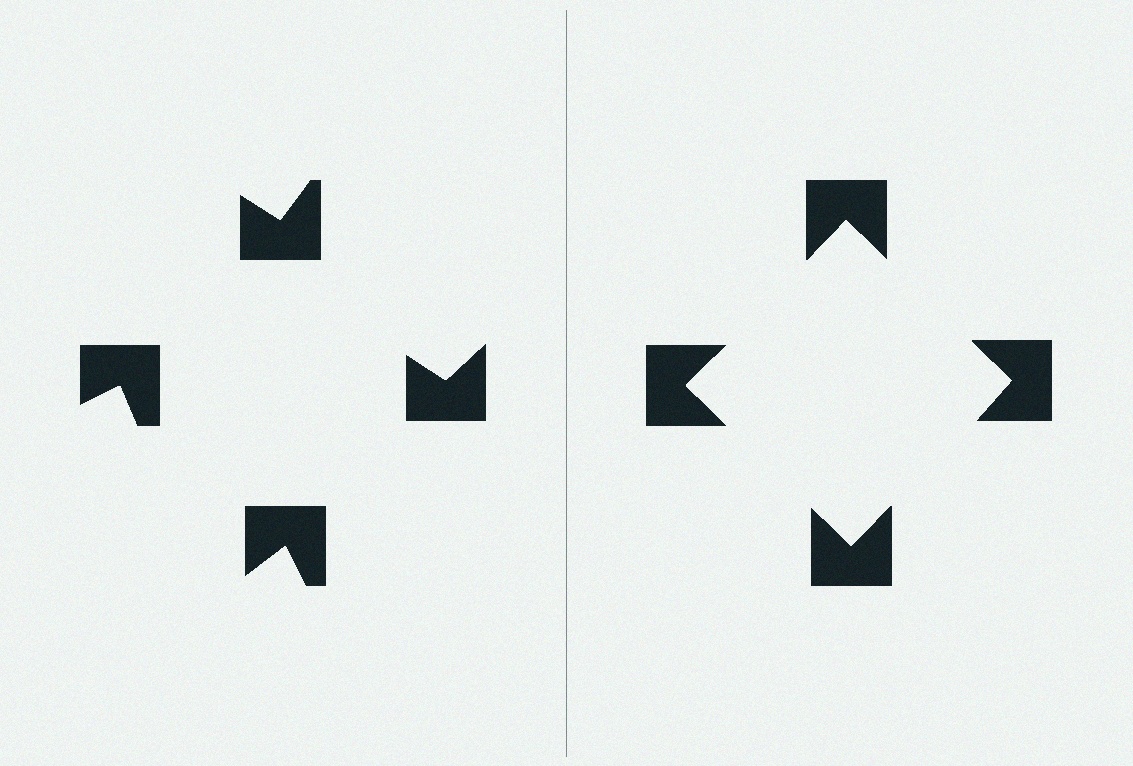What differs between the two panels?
The notched squares are positioned identically on both sides; only the wedge orientations differ. On the right they align to a square; on the left they are misaligned.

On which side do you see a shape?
An illusory square appears on the right side. On the left side the wedge cuts are rotated, so no coherent shape forms.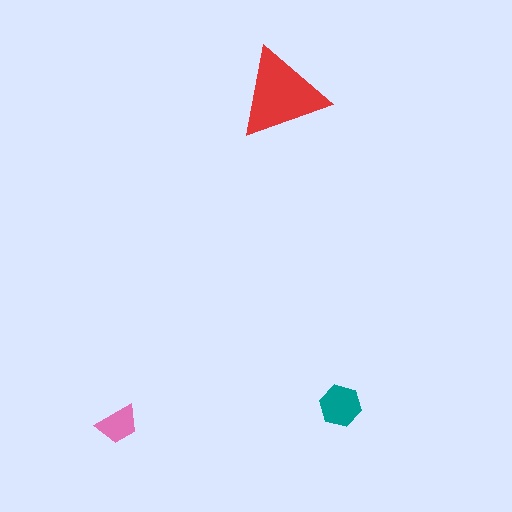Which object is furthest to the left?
The pink trapezoid is leftmost.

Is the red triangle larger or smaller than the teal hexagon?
Larger.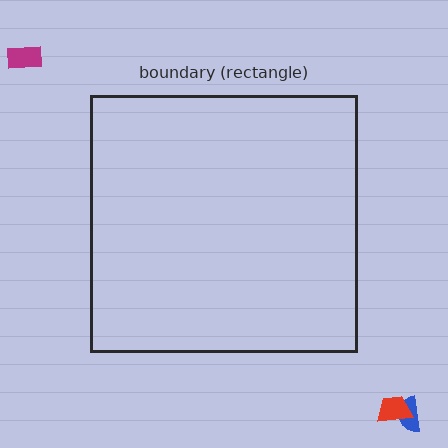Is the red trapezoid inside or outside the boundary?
Outside.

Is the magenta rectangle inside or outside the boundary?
Outside.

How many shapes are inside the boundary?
0 inside, 3 outside.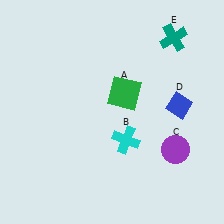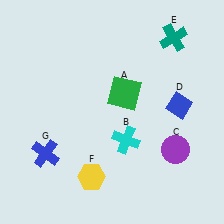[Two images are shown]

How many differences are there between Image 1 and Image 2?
There are 2 differences between the two images.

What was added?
A yellow hexagon (F), a blue cross (G) were added in Image 2.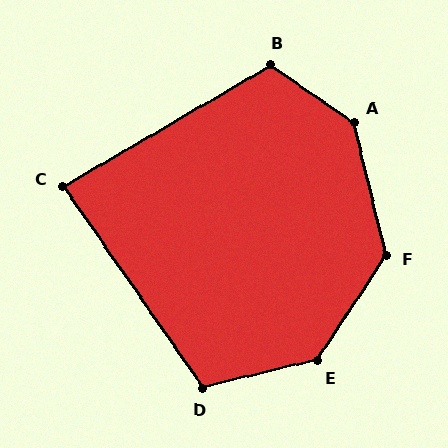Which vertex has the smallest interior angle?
C, at approximately 86 degrees.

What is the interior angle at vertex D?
Approximately 111 degrees (obtuse).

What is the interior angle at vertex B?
Approximately 116 degrees (obtuse).